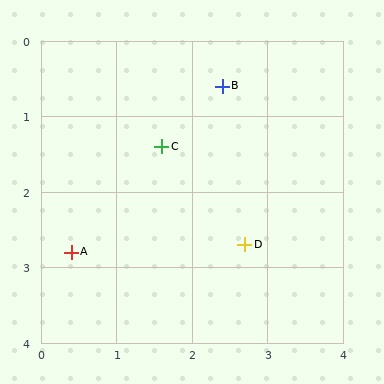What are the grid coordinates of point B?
Point B is at approximately (2.4, 0.6).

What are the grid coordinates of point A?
Point A is at approximately (0.4, 2.8).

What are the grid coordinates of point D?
Point D is at approximately (2.7, 2.7).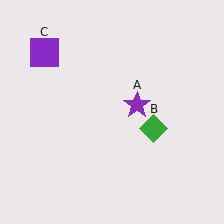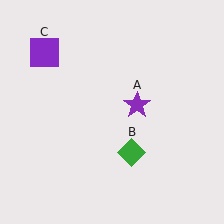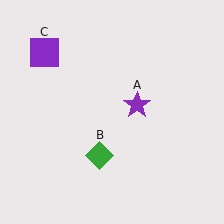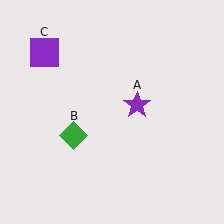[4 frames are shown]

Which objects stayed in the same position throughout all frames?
Purple star (object A) and purple square (object C) remained stationary.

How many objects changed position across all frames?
1 object changed position: green diamond (object B).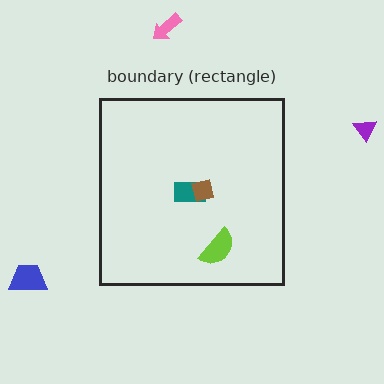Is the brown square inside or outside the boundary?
Inside.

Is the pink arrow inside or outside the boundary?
Outside.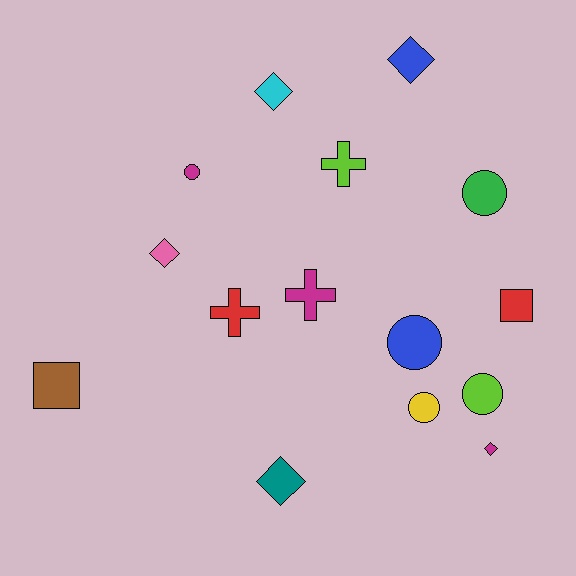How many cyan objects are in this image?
There is 1 cyan object.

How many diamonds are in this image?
There are 5 diamonds.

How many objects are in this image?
There are 15 objects.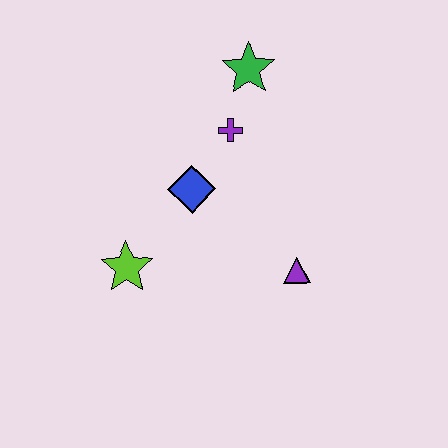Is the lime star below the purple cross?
Yes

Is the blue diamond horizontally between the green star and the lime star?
Yes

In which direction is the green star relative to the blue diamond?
The green star is above the blue diamond.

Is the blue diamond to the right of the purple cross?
No